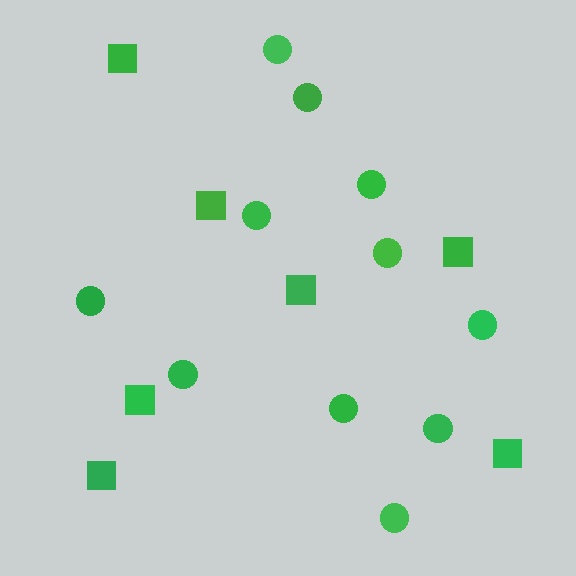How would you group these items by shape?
There are 2 groups: one group of circles (11) and one group of squares (7).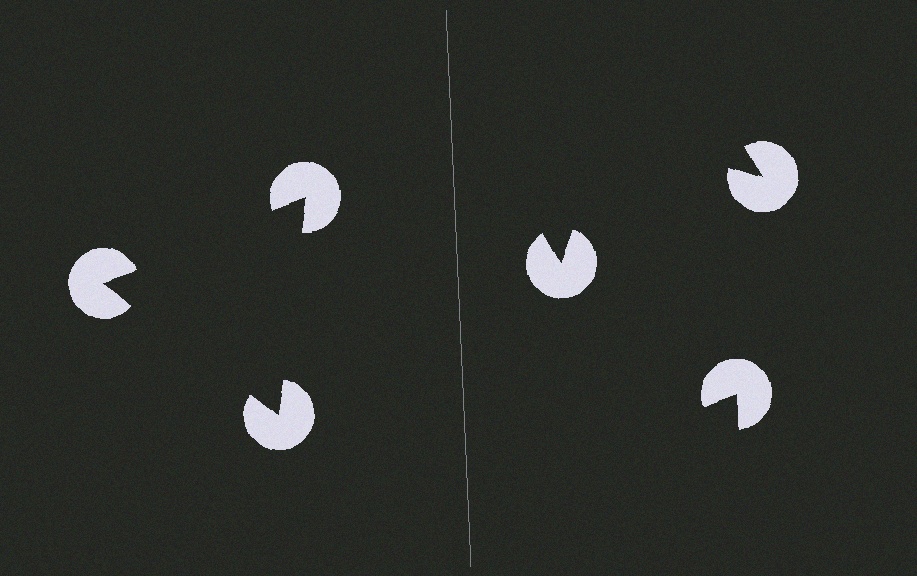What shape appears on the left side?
An illusory triangle.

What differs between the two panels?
The pac-man discs are positioned identically on both sides; only the wedge orientations differ. On the left they align to a triangle; on the right they are misaligned.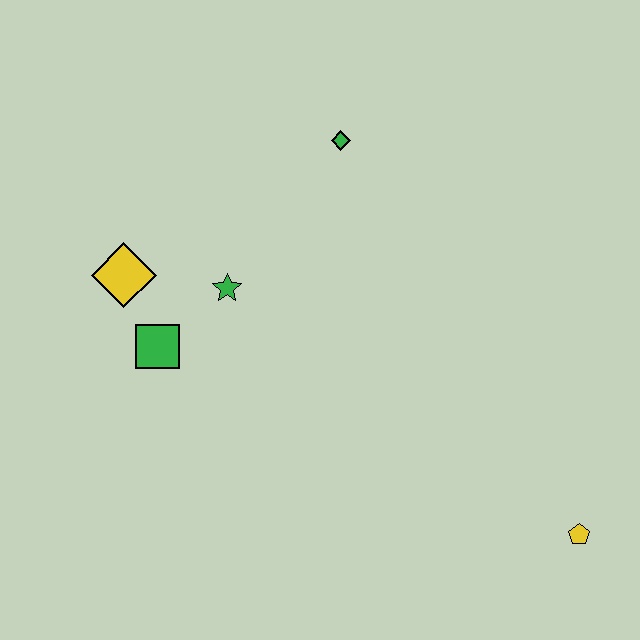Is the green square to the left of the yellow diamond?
No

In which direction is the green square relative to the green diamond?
The green square is below the green diamond.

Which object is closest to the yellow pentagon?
The green star is closest to the yellow pentagon.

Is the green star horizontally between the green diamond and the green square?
Yes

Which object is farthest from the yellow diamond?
The yellow pentagon is farthest from the yellow diamond.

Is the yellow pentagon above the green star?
No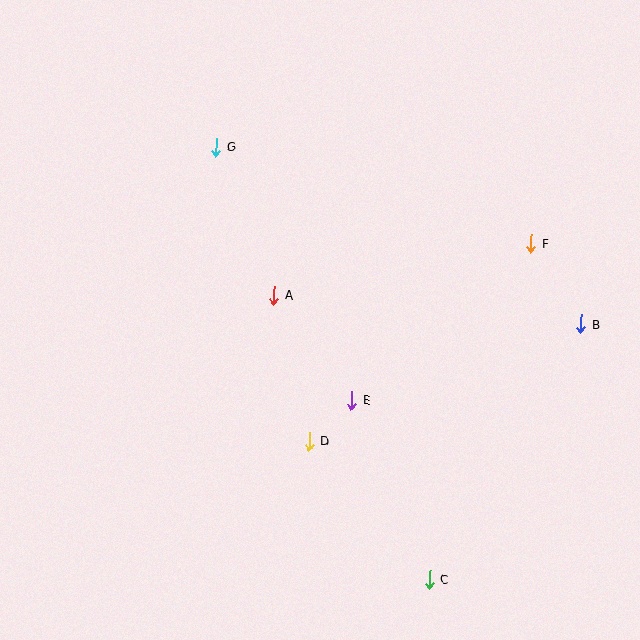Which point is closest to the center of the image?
Point A at (274, 295) is closest to the center.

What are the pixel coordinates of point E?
Point E is at (352, 400).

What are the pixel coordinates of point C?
Point C is at (429, 579).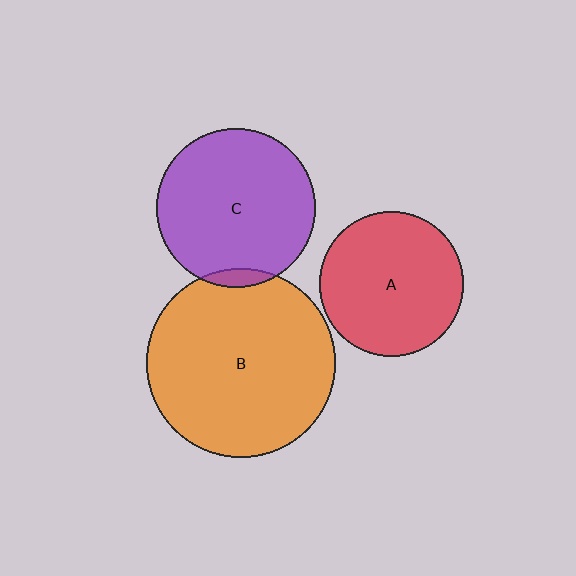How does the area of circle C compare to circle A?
Approximately 1.2 times.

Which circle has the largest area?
Circle B (orange).